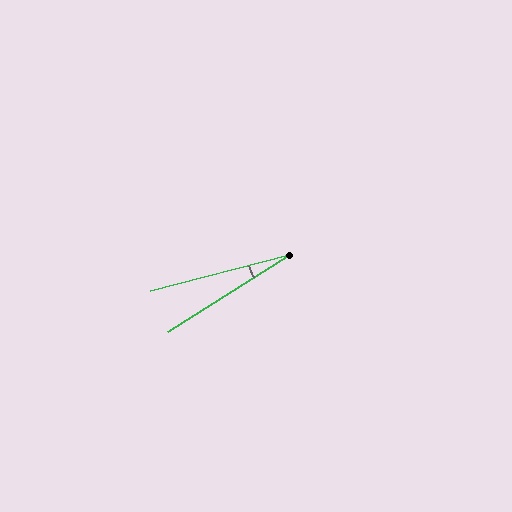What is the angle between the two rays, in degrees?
Approximately 17 degrees.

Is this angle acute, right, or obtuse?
It is acute.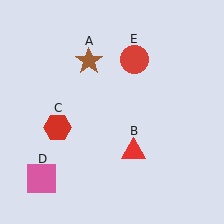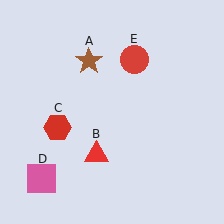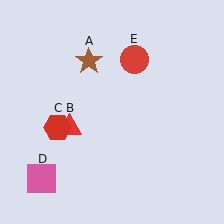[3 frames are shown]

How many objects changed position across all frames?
1 object changed position: red triangle (object B).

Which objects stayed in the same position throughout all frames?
Brown star (object A) and red hexagon (object C) and pink square (object D) and red circle (object E) remained stationary.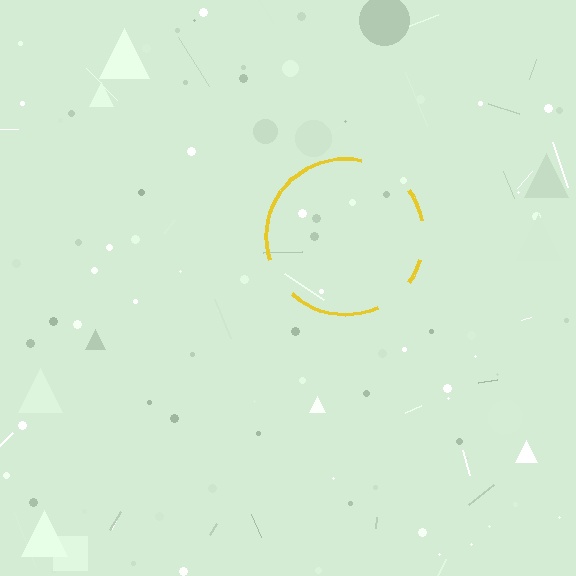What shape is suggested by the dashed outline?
The dashed outline suggests a circle.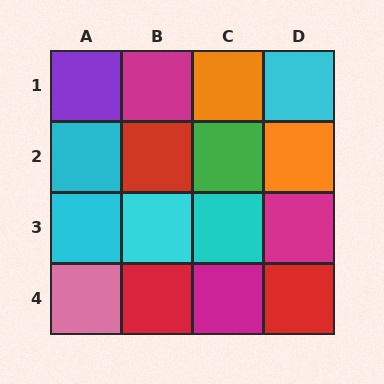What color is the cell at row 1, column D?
Cyan.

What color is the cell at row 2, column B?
Red.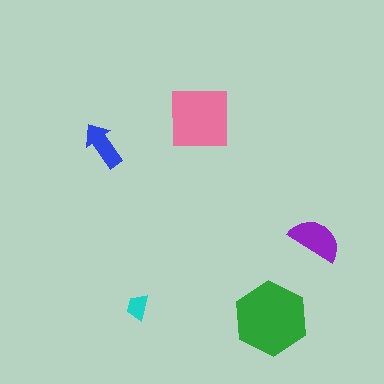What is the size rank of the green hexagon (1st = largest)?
1st.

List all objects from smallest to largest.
The cyan trapezoid, the blue arrow, the purple semicircle, the pink square, the green hexagon.